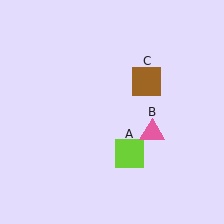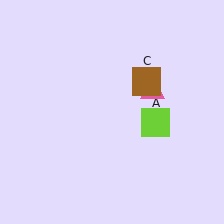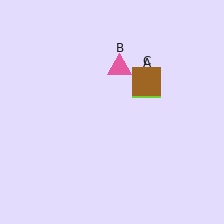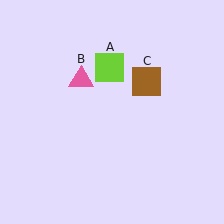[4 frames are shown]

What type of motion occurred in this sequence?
The lime square (object A), pink triangle (object B) rotated counterclockwise around the center of the scene.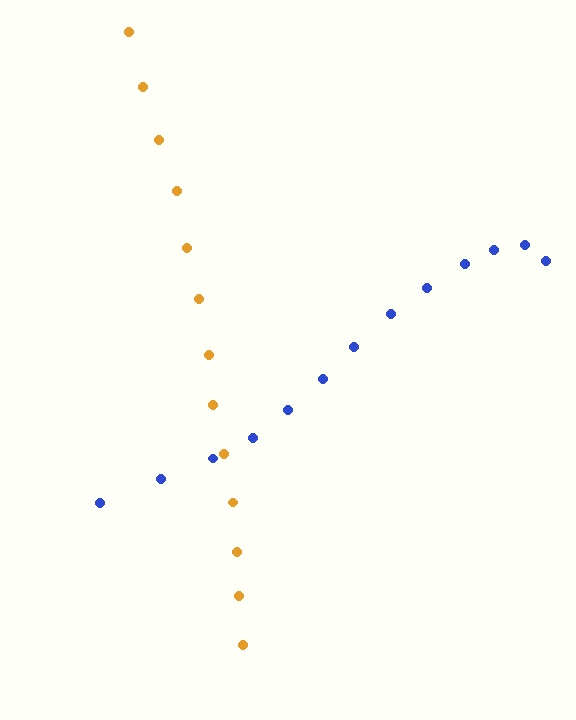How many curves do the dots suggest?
There are 2 distinct paths.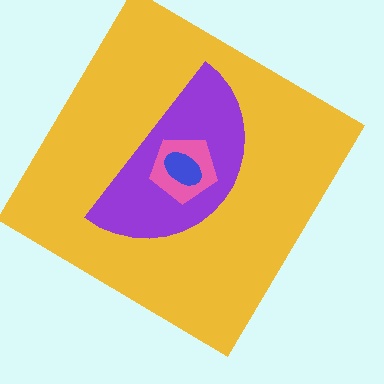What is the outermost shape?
The yellow diamond.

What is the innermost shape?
The blue ellipse.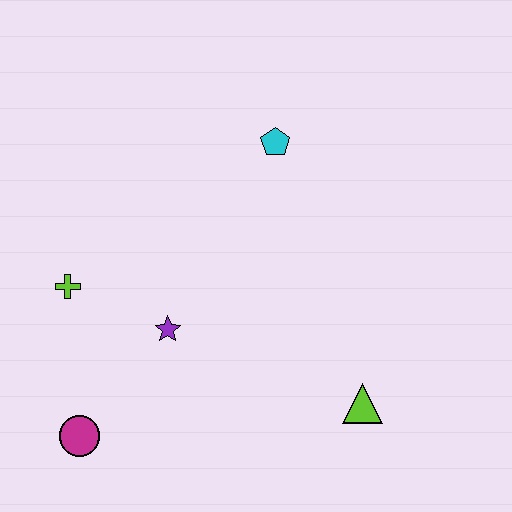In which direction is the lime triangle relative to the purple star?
The lime triangle is to the right of the purple star.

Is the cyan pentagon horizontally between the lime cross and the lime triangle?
Yes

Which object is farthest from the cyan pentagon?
The magenta circle is farthest from the cyan pentagon.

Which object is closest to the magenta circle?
The purple star is closest to the magenta circle.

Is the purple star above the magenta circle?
Yes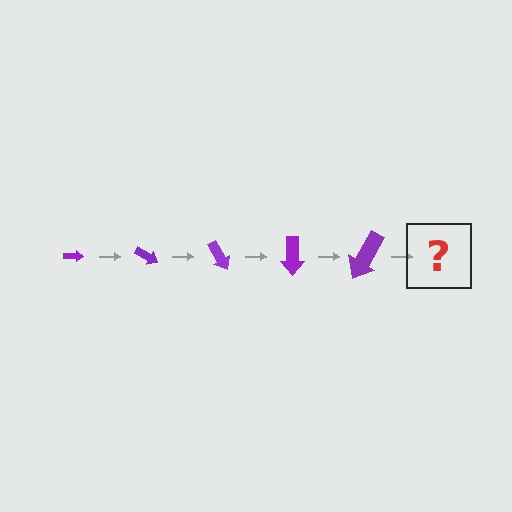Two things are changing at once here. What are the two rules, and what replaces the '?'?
The two rules are that the arrow grows larger each step and it rotates 30 degrees each step. The '?' should be an arrow, larger than the previous one and rotated 150 degrees from the start.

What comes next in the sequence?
The next element should be an arrow, larger than the previous one and rotated 150 degrees from the start.